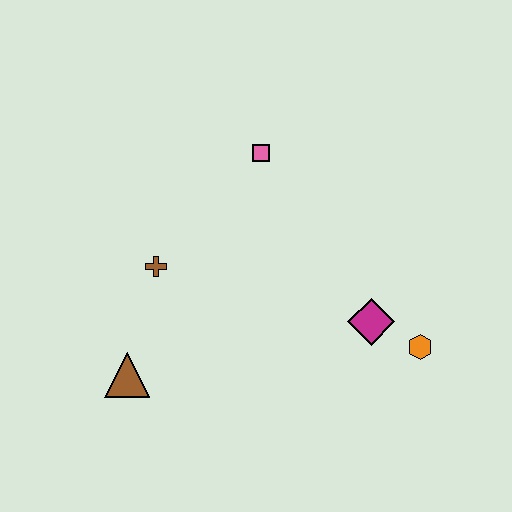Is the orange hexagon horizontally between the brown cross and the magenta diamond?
No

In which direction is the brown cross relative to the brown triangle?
The brown cross is above the brown triangle.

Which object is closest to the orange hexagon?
The magenta diamond is closest to the orange hexagon.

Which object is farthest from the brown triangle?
The orange hexagon is farthest from the brown triangle.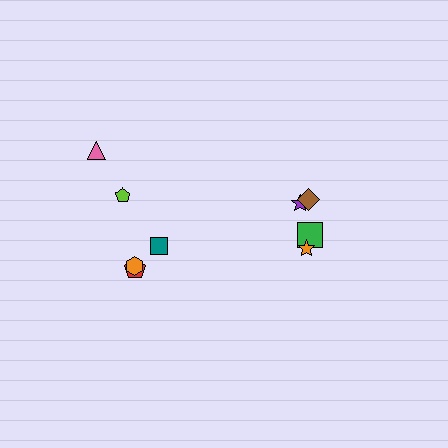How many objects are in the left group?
There are 6 objects.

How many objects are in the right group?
There are 4 objects.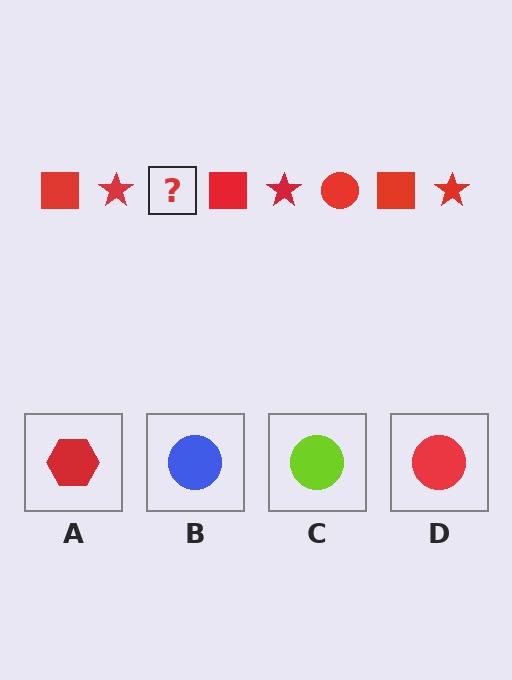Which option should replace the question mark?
Option D.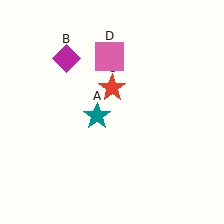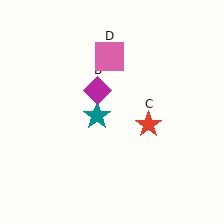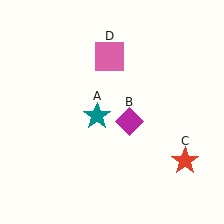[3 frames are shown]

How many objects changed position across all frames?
2 objects changed position: magenta diamond (object B), red star (object C).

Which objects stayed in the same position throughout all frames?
Teal star (object A) and pink square (object D) remained stationary.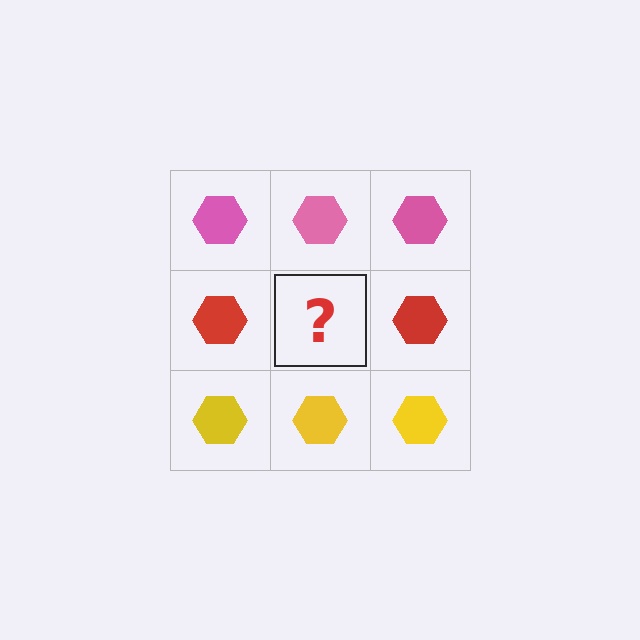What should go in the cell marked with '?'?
The missing cell should contain a red hexagon.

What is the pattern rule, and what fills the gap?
The rule is that each row has a consistent color. The gap should be filled with a red hexagon.